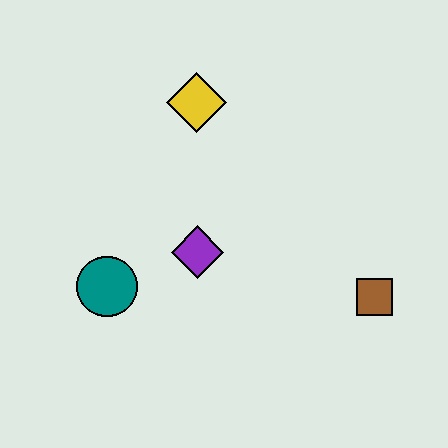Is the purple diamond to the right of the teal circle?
Yes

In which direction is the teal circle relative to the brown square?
The teal circle is to the left of the brown square.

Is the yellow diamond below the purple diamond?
No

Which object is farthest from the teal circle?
The brown square is farthest from the teal circle.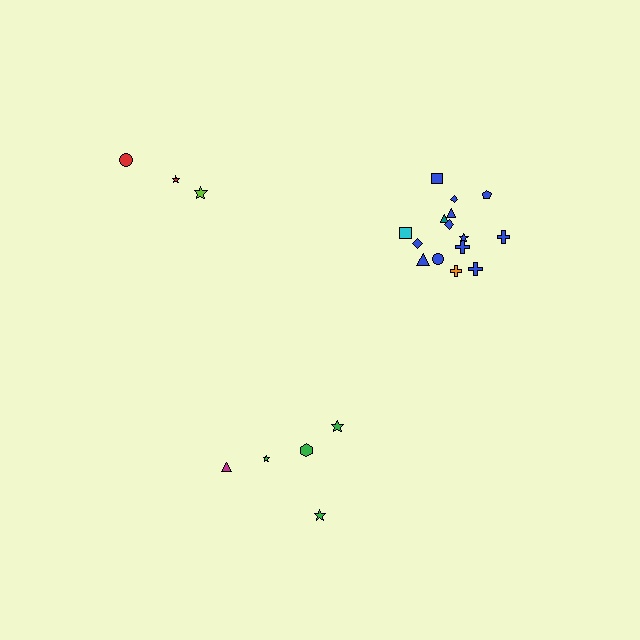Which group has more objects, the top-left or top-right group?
The top-right group.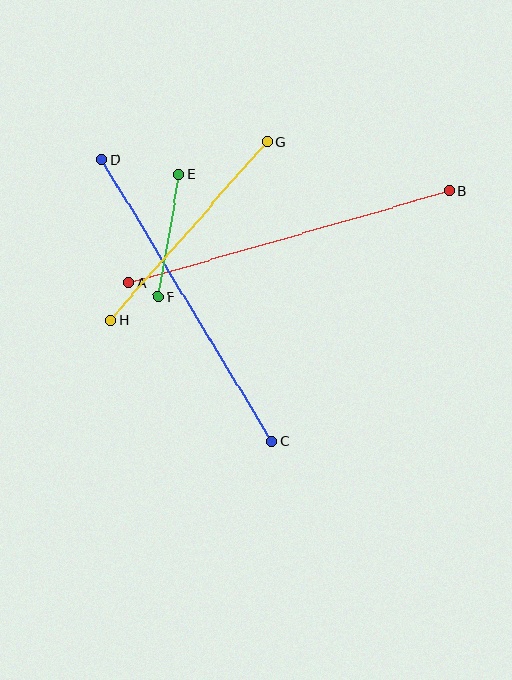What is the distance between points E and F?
The distance is approximately 124 pixels.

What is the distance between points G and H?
The distance is approximately 238 pixels.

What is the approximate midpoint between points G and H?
The midpoint is at approximately (189, 231) pixels.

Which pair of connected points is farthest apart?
Points A and B are farthest apart.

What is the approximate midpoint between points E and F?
The midpoint is at approximately (169, 235) pixels.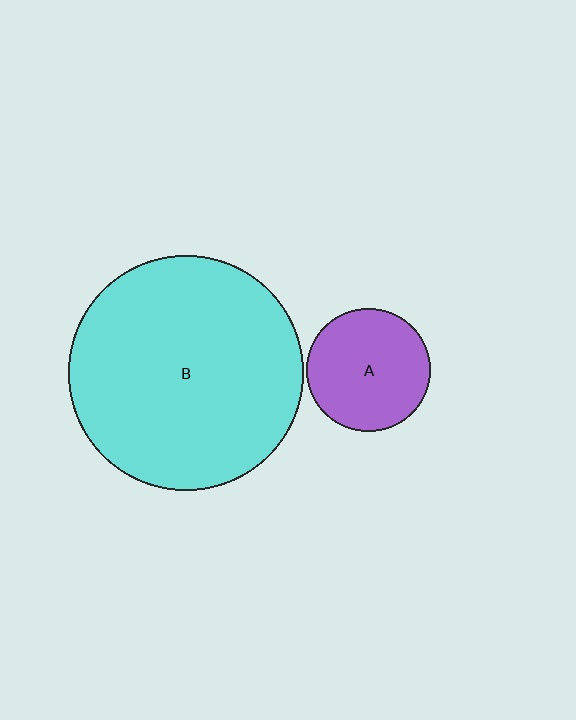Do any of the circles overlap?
No, none of the circles overlap.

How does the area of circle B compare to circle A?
Approximately 3.6 times.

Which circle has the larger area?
Circle B (cyan).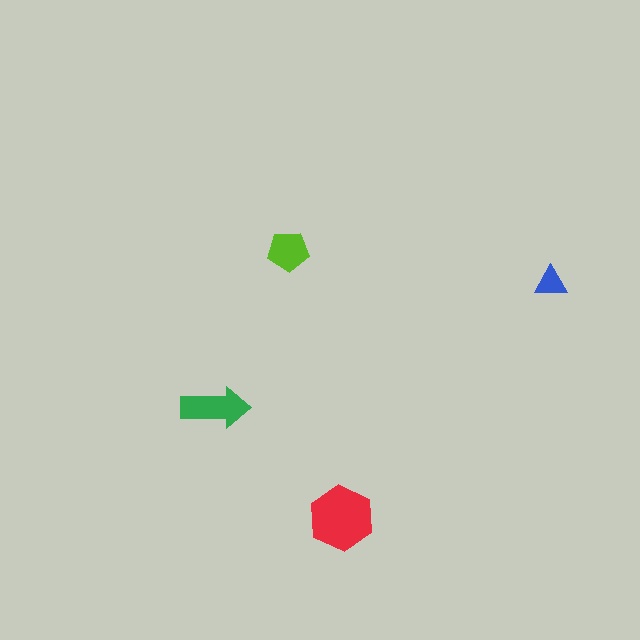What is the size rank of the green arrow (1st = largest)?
2nd.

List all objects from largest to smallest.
The red hexagon, the green arrow, the lime pentagon, the blue triangle.